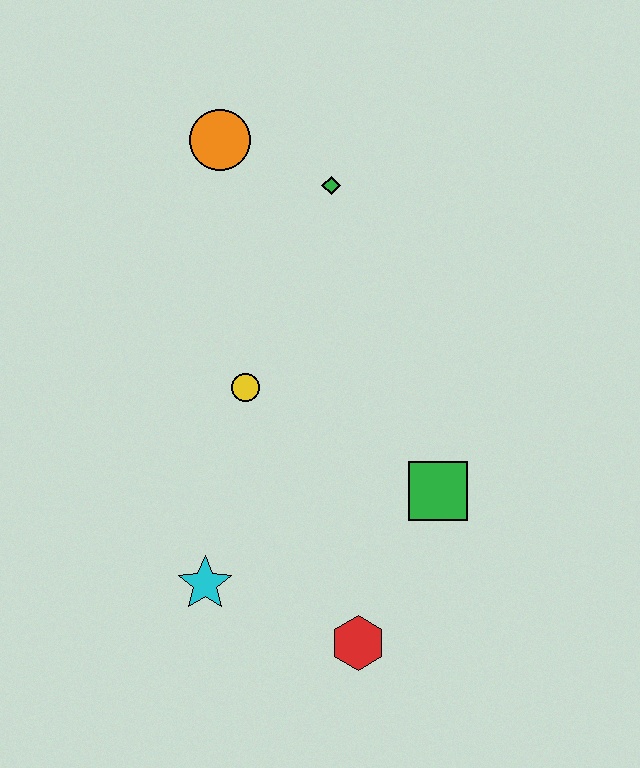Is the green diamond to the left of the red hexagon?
Yes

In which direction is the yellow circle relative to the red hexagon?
The yellow circle is above the red hexagon.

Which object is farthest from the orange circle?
The red hexagon is farthest from the orange circle.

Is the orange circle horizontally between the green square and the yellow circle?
No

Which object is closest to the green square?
The red hexagon is closest to the green square.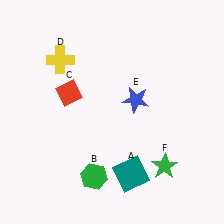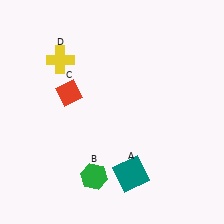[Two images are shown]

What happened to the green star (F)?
The green star (F) was removed in Image 2. It was in the bottom-right area of Image 1.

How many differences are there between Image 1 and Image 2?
There are 2 differences between the two images.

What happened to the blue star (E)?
The blue star (E) was removed in Image 2. It was in the top-right area of Image 1.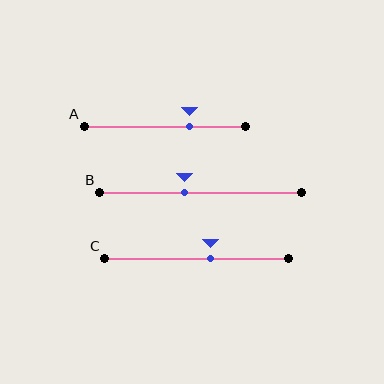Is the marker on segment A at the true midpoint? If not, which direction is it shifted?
No, the marker on segment A is shifted to the right by about 15% of the segment length.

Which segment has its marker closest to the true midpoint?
Segment C has its marker closest to the true midpoint.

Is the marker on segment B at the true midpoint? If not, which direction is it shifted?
No, the marker on segment B is shifted to the left by about 8% of the segment length.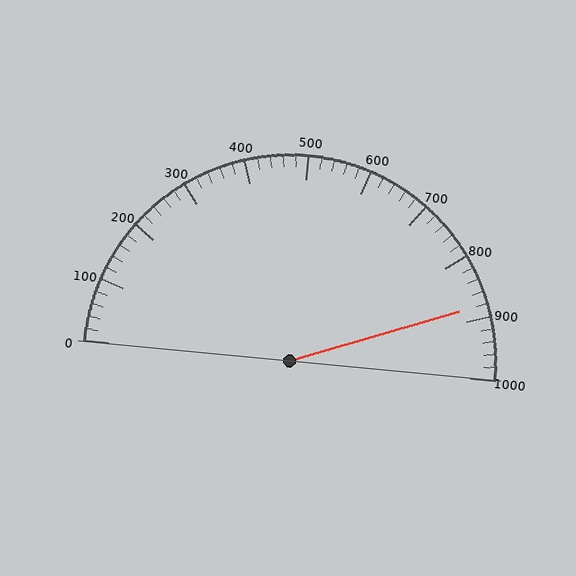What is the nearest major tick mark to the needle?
The nearest major tick mark is 900.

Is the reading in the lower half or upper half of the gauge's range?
The reading is in the upper half of the range (0 to 1000).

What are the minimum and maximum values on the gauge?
The gauge ranges from 0 to 1000.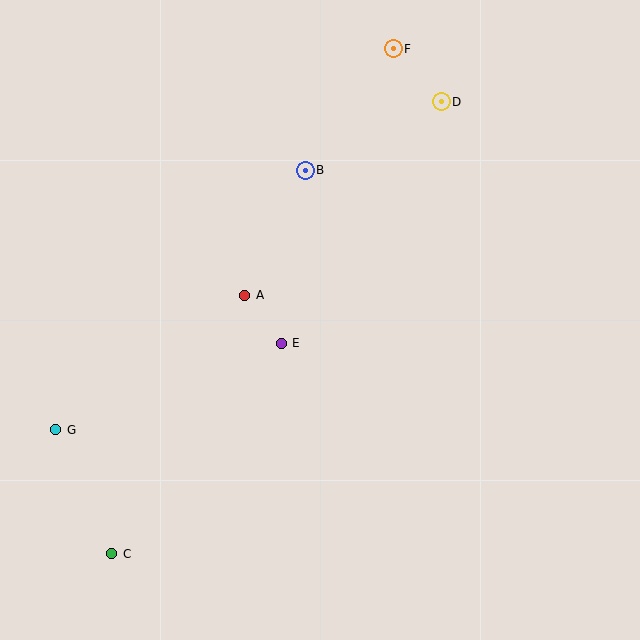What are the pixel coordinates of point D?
Point D is at (441, 102).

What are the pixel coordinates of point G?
Point G is at (56, 430).